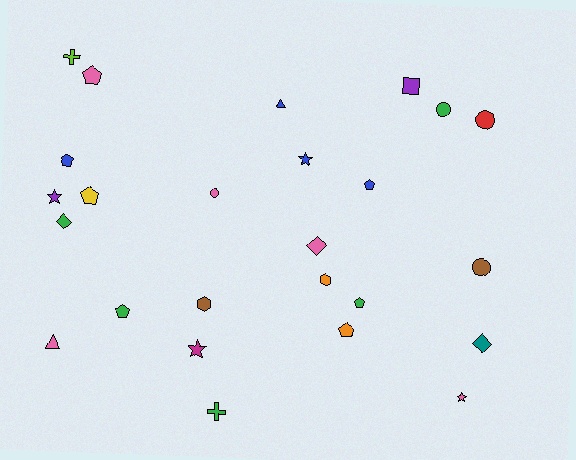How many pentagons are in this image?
There are 7 pentagons.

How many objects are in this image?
There are 25 objects.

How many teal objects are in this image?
There is 1 teal object.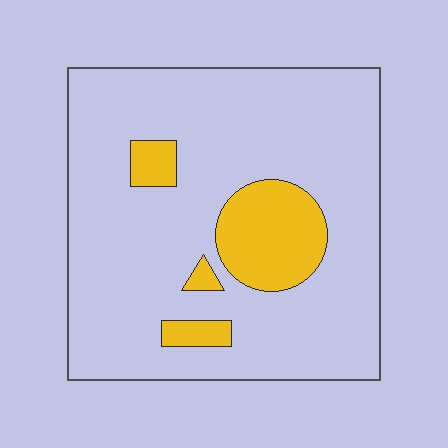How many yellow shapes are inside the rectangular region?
4.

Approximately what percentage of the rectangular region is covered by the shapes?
Approximately 15%.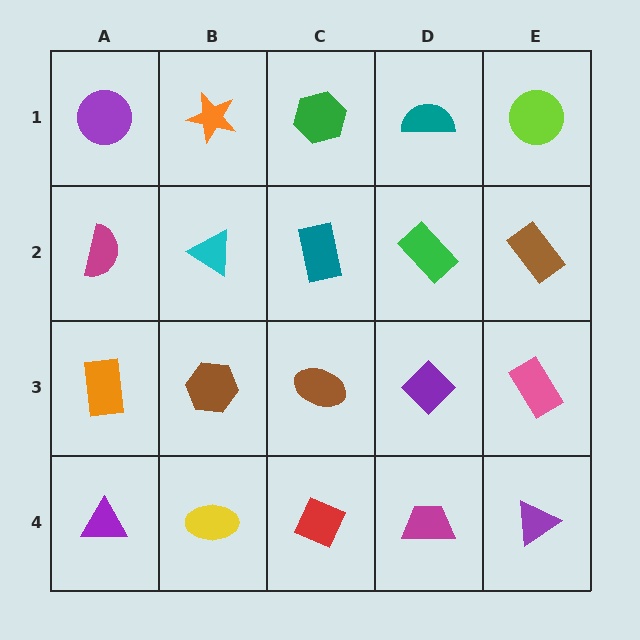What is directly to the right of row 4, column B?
A red diamond.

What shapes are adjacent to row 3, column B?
A cyan triangle (row 2, column B), a yellow ellipse (row 4, column B), an orange rectangle (row 3, column A), a brown ellipse (row 3, column C).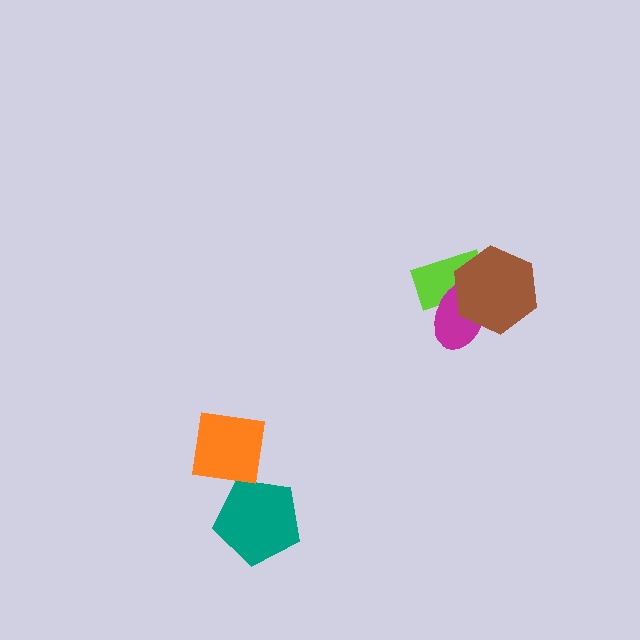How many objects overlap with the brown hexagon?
2 objects overlap with the brown hexagon.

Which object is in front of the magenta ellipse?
The brown hexagon is in front of the magenta ellipse.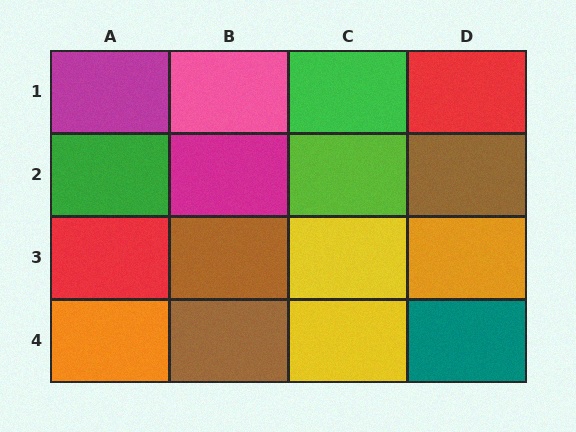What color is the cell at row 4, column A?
Orange.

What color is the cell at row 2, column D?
Brown.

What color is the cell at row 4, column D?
Teal.